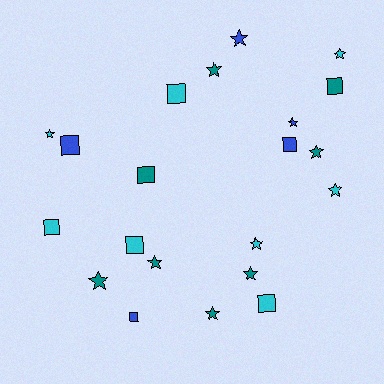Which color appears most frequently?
Cyan, with 8 objects.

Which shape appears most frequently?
Star, with 12 objects.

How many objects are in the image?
There are 21 objects.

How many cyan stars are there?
There are 4 cyan stars.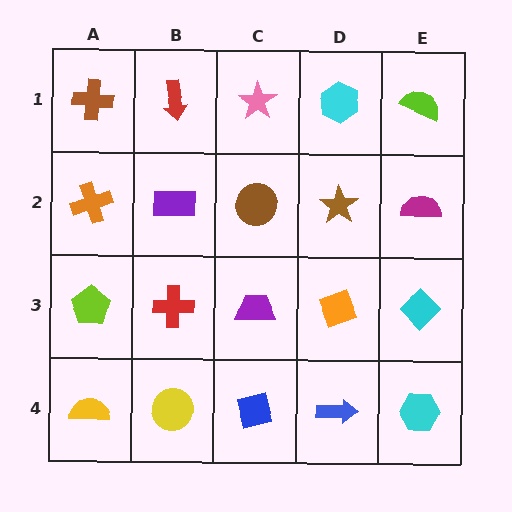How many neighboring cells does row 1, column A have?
2.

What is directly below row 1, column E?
A magenta semicircle.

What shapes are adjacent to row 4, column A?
A lime pentagon (row 3, column A), a yellow circle (row 4, column B).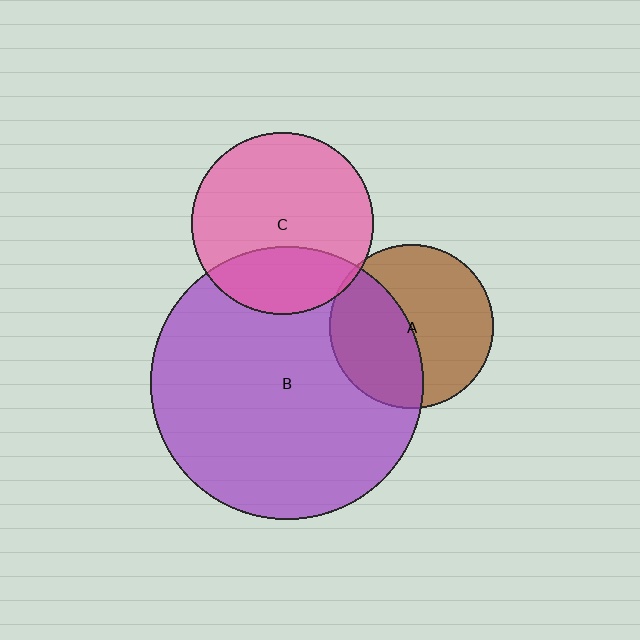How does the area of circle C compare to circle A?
Approximately 1.2 times.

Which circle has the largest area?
Circle B (purple).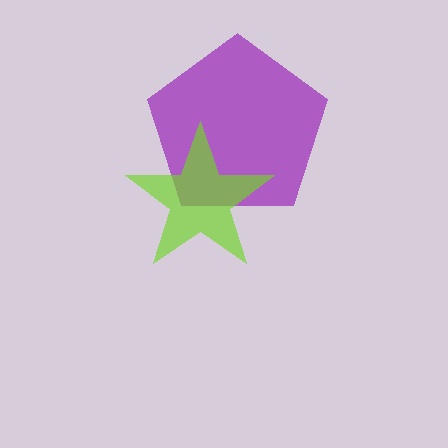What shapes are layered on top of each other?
The layered shapes are: a purple pentagon, a lime star.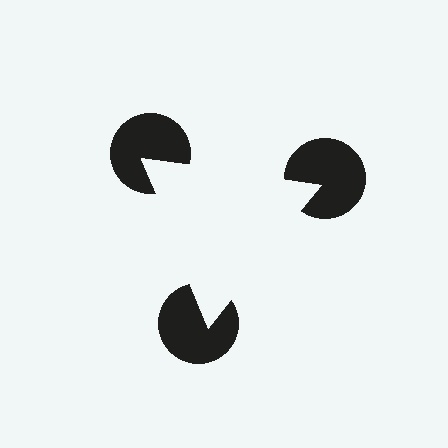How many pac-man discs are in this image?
There are 3 — one at each vertex of the illusory triangle.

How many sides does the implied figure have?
3 sides.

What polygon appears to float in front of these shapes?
An illusory triangle — its edges are inferred from the aligned wedge cuts in the pac-man discs, not physically drawn.